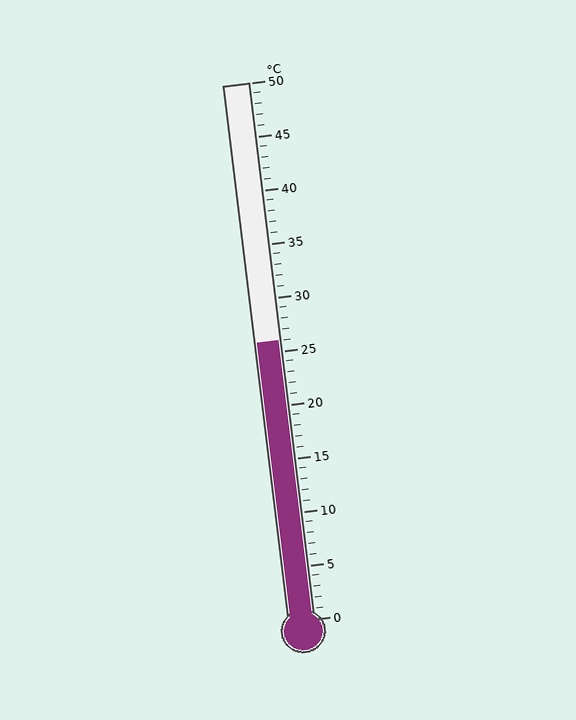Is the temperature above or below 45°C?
The temperature is below 45°C.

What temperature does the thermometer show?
The thermometer shows approximately 26°C.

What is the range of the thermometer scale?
The thermometer scale ranges from 0°C to 50°C.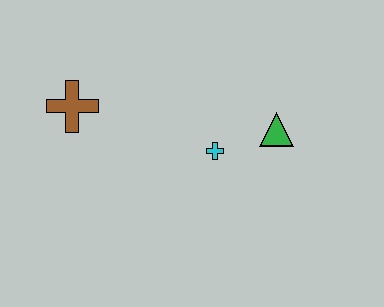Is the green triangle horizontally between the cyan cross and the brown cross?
No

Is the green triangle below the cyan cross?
No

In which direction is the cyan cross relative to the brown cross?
The cyan cross is to the right of the brown cross.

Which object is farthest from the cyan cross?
The brown cross is farthest from the cyan cross.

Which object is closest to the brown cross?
The cyan cross is closest to the brown cross.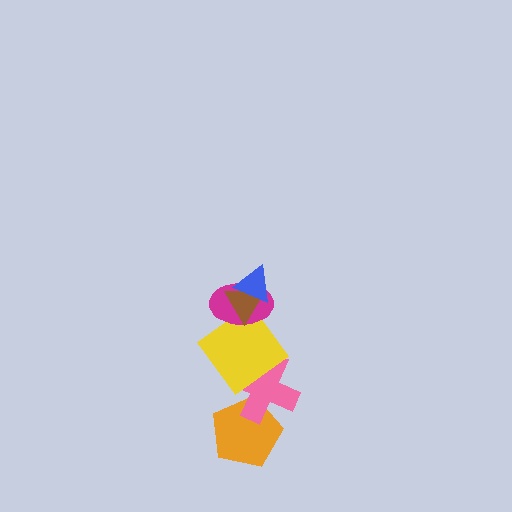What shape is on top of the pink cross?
The yellow diamond is on top of the pink cross.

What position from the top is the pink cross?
The pink cross is 5th from the top.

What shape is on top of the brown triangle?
The blue triangle is on top of the brown triangle.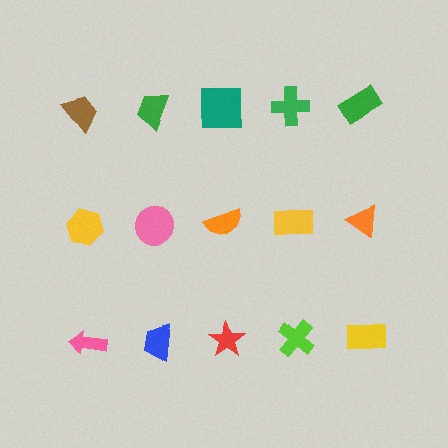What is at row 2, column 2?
A pink circle.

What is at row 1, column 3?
A teal square.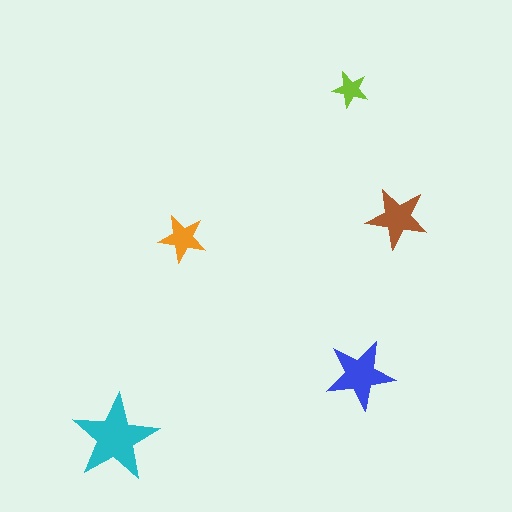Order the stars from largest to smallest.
the cyan one, the blue one, the brown one, the orange one, the lime one.